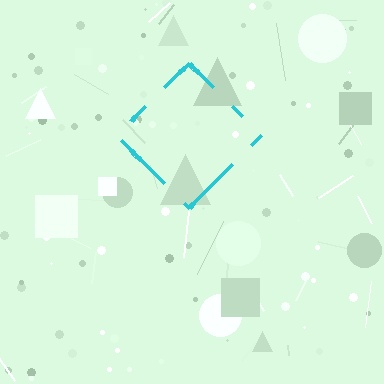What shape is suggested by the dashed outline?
The dashed outline suggests a diamond.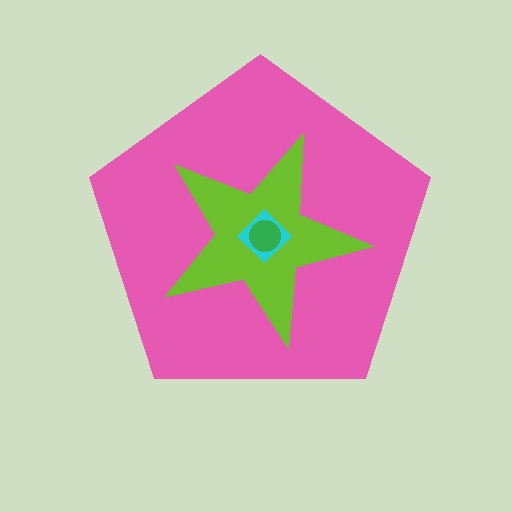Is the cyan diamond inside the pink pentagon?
Yes.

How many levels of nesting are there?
4.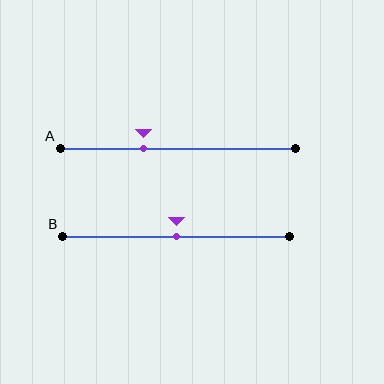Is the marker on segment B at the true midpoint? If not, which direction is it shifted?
Yes, the marker on segment B is at the true midpoint.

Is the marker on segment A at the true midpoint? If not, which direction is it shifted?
No, the marker on segment A is shifted to the left by about 14% of the segment length.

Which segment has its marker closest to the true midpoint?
Segment B has its marker closest to the true midpoint.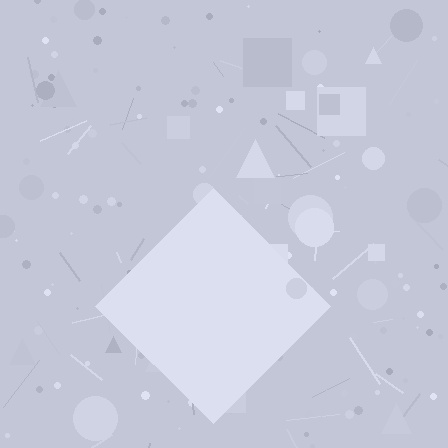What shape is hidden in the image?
A diamond is hidden in the image.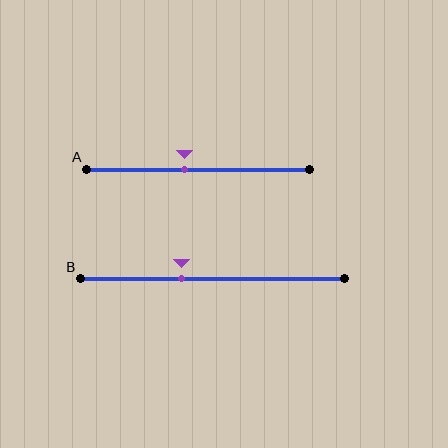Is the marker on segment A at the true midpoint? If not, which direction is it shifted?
No, the marker on segment A is shifted to the left by about 6% of the segment length.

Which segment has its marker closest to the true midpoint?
Segment A has its marker closest to the true midpoint.